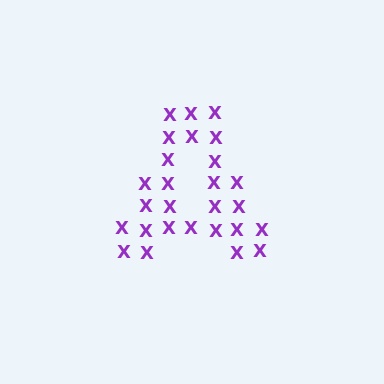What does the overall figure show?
The overall figure shows the letter A.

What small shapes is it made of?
It is made of small letter X's.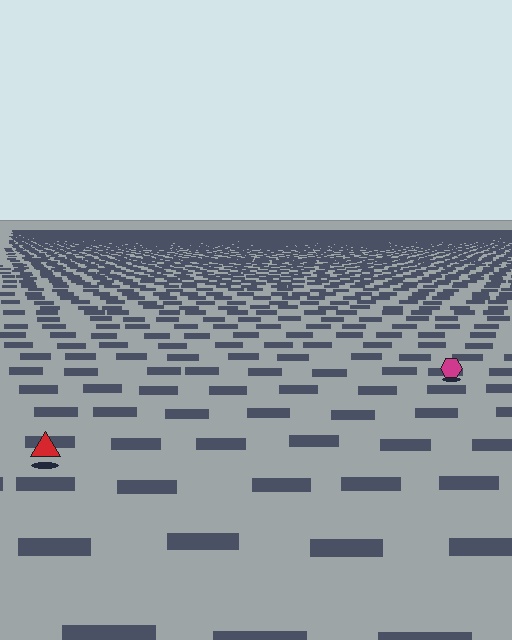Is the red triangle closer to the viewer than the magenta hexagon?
Yes. The red triangle is closer — you can tell from the texture gradient: the ground texture is coarser near it.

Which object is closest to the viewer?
The red triangle is closest. The texture marks near it are larger and more spread out.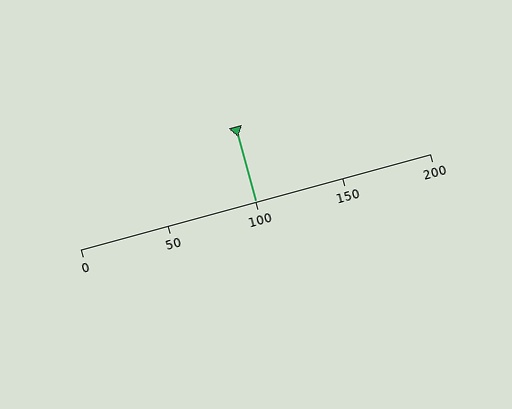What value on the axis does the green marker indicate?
The marker indicates approximately 100.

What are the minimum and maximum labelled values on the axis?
The axis runs from 0 to 200.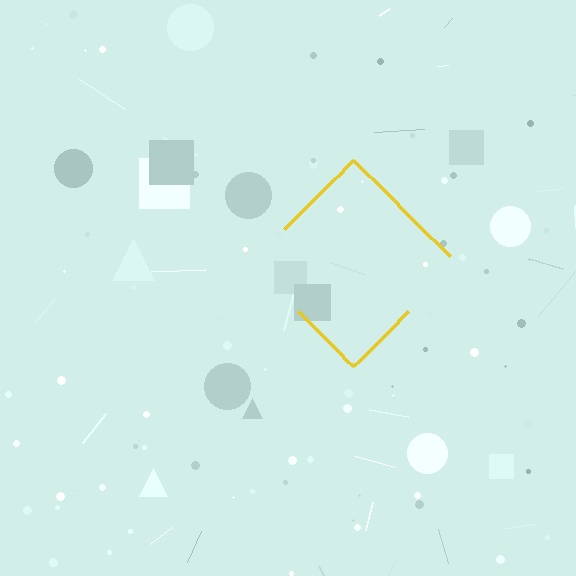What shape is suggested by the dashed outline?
The dashed outline suggests a diamond.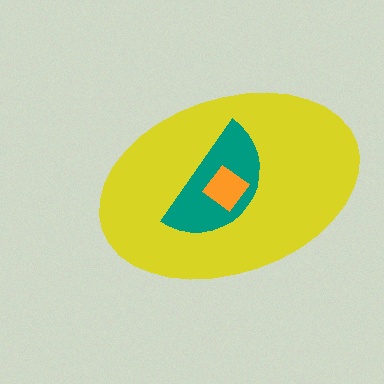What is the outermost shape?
The yellow ellipse.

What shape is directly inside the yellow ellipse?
The teal semicircle.